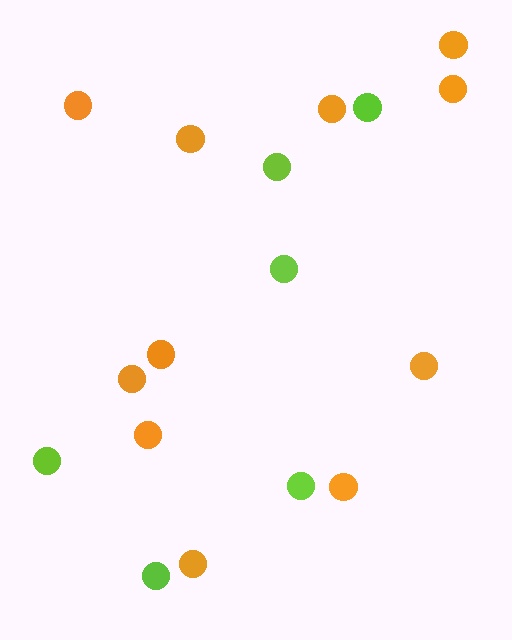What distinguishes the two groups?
There are 2 groups: one group of lime circles (6) and one group of orange circles (11).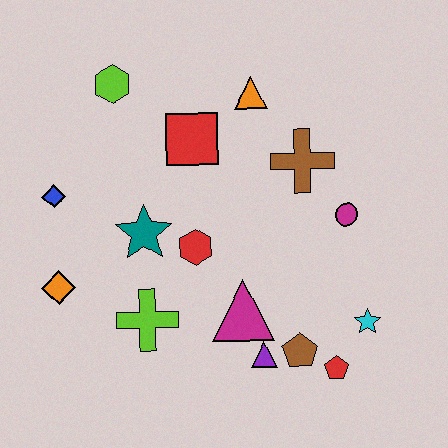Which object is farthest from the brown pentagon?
The lime hexagon is farthest from the brown pentagon.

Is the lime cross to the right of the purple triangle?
No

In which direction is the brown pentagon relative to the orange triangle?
The brown pentagon is below the orange triangle.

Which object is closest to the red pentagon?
The brown pentagon is closest to the red pentagon.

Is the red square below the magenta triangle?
No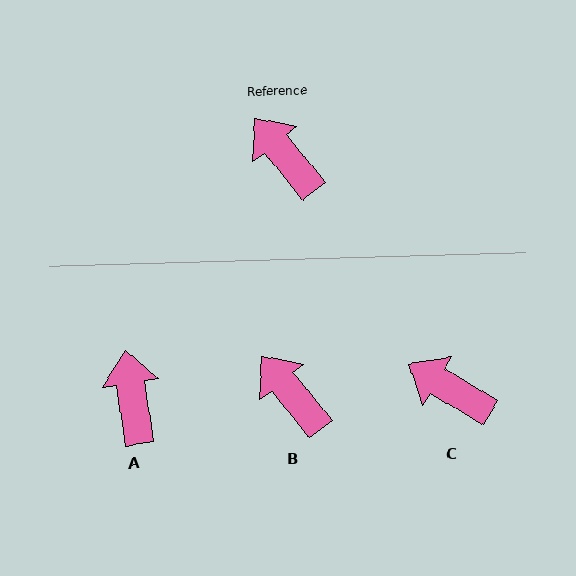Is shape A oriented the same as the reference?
No, it is off by about 30 degrees.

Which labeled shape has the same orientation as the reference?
B.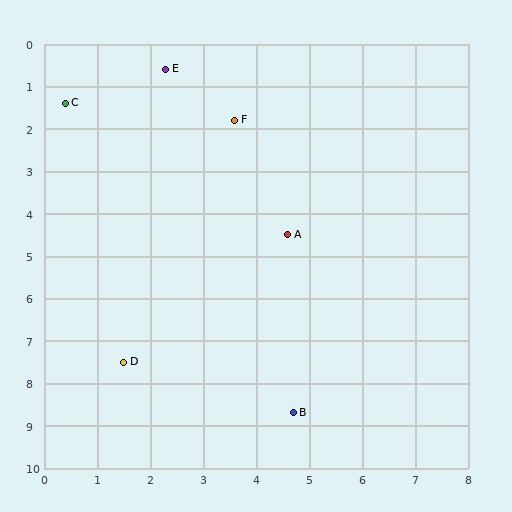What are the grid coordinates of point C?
Point C is at approximately (0.4, 1.4).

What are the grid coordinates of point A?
Point A is at approximately (4.6, 4.5).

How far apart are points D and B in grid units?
Points D and B are about 3.4 grid units apart.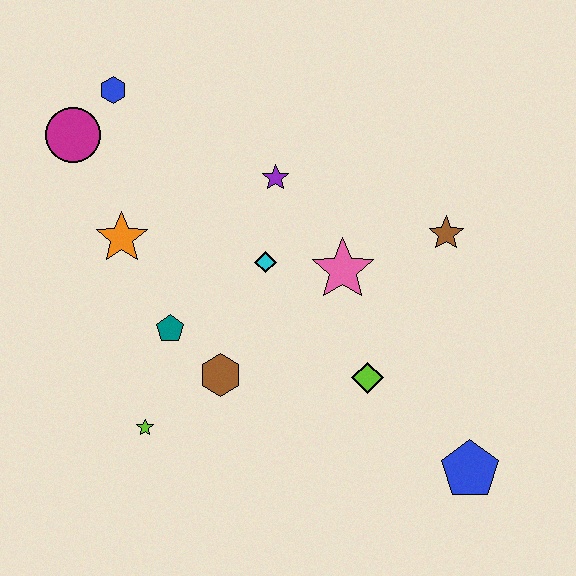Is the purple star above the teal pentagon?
Yes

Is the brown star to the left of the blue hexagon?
No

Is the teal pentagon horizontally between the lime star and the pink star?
Yes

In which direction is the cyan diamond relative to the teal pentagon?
The cyan diamond is to the right of the teal pentagon.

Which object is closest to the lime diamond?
The pink star is closest to the lime diamond.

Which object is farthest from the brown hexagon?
The blue hexagon is farthest from the brown hexagon.